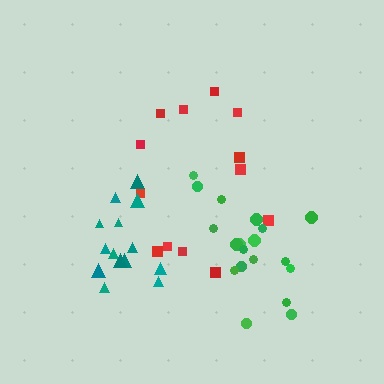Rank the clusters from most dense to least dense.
teal, green, red.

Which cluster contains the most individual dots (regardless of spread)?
Green (19).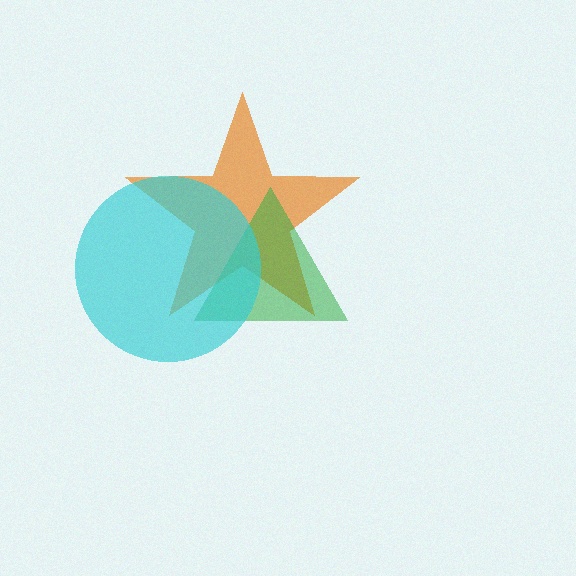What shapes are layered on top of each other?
The layered shapes are: an orange star, a green triangle, a cyan circle.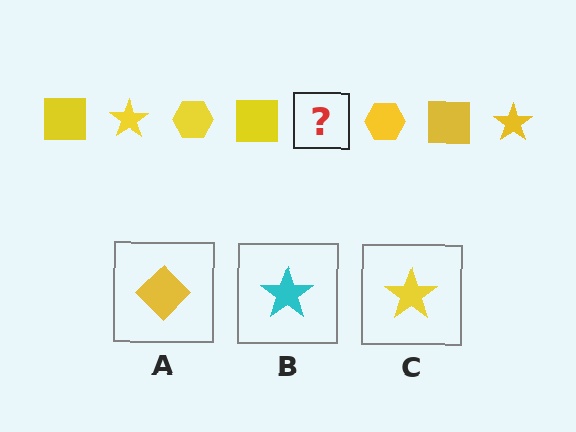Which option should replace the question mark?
Option C.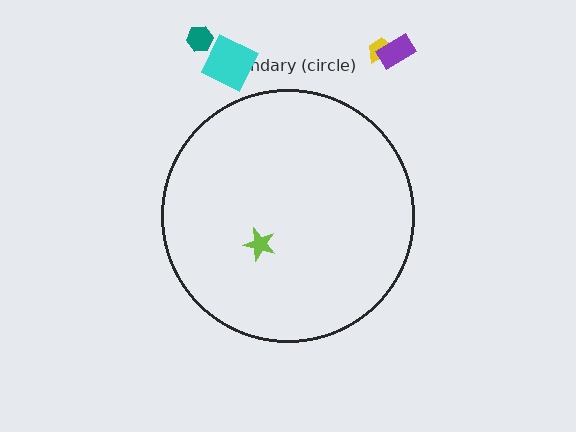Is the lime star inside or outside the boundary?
Inside.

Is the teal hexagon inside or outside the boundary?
Outside.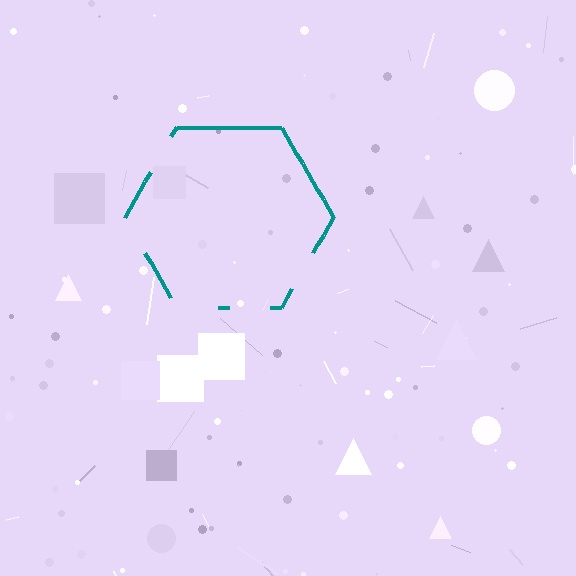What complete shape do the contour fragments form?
The contour fragments form a hexagon.